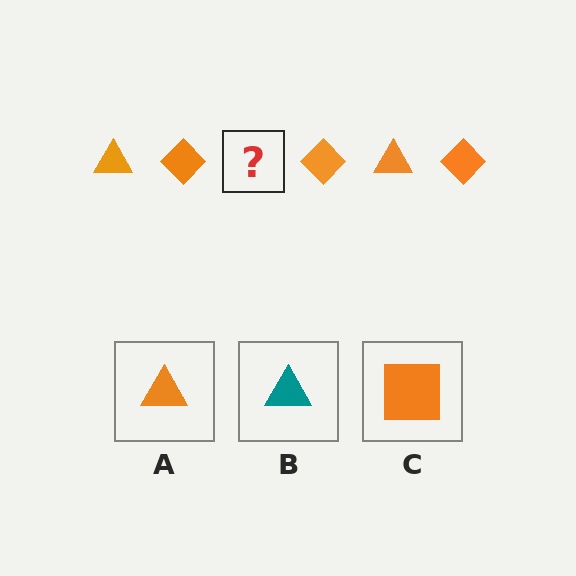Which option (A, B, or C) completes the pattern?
A.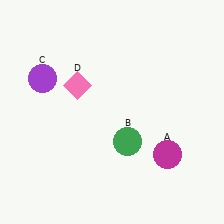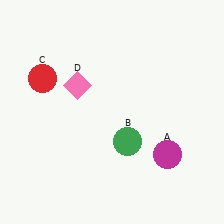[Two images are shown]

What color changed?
The circle (C) changed from purple in Image 1 to red in Image 2.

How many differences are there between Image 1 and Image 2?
There is 1 difference between the two images.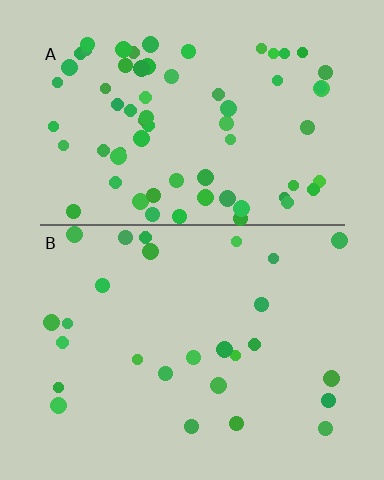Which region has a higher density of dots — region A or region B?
A (the top).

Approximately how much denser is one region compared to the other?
Approximately 2.5× — region A over region B.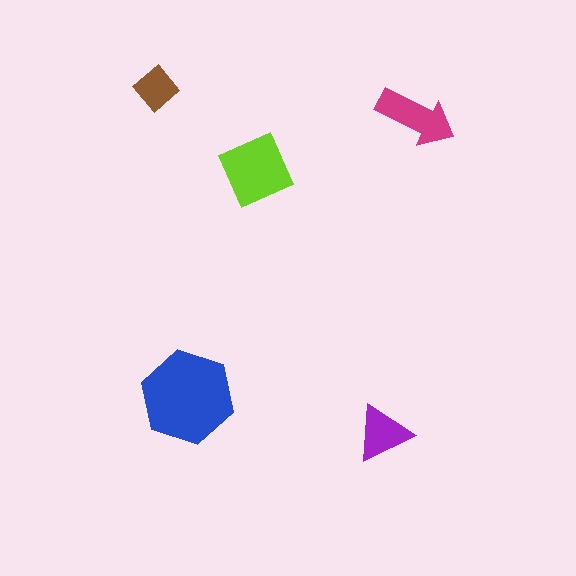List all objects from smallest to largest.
The brown diamond, the purple triangle, the magenta arrow, the lime square, the blue hexagon.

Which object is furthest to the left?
The brown diamond is leftmost.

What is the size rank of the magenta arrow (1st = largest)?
3rd.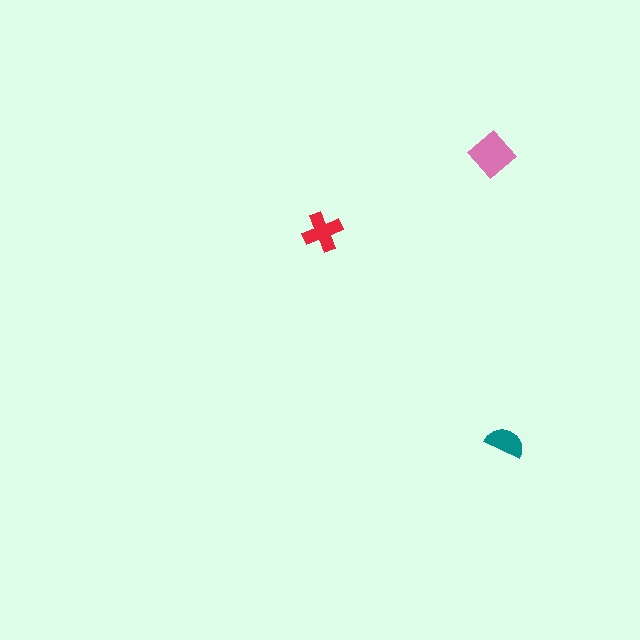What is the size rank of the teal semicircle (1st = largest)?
3rd.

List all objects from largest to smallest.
The pink diamond, the red cross, the teal semicircle.